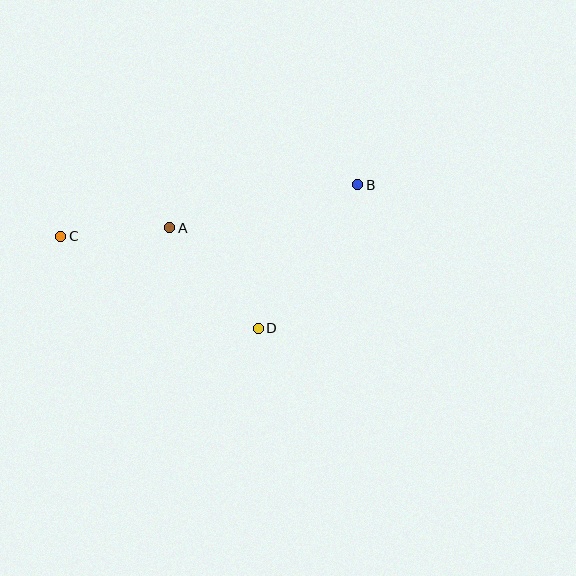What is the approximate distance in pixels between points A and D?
The distance between A and D is approximately 134 pixels.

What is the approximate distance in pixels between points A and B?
The distance between A and B is approximately 193 pixels.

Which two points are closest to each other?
Points A and C are closest to each other.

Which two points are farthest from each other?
Points B and C are farthest from each other.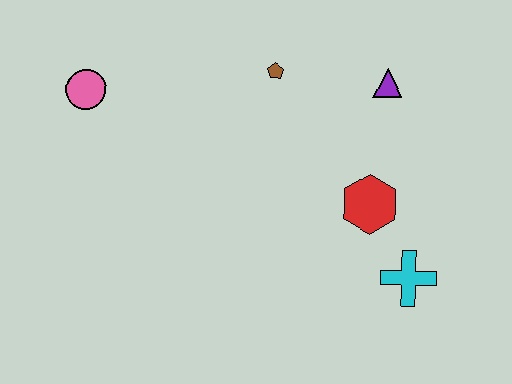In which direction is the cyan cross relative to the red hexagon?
The cyan cross is below the red hexagon.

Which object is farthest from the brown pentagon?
The cyan cross is farthest from the brown pentagon.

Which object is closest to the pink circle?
The brown pentagon is closest to the pink circle.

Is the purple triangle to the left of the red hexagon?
No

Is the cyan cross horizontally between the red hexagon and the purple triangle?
No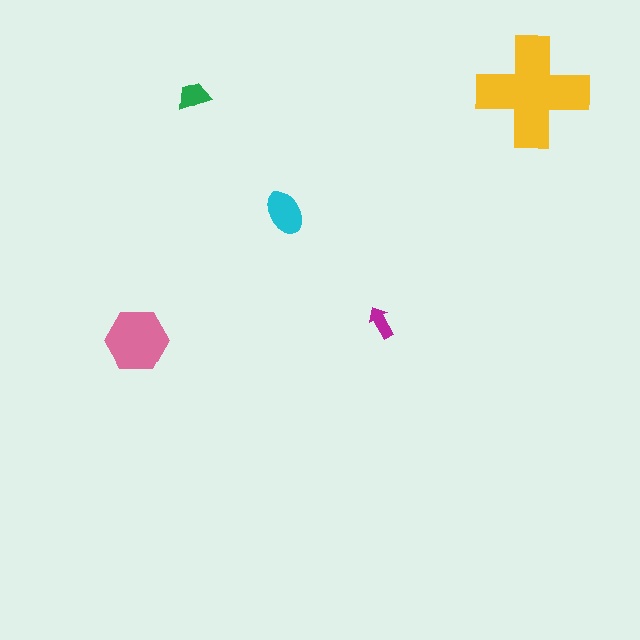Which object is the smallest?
The magenta arrow.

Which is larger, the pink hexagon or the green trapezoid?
The pink hexagon.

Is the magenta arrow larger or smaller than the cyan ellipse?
Smaller.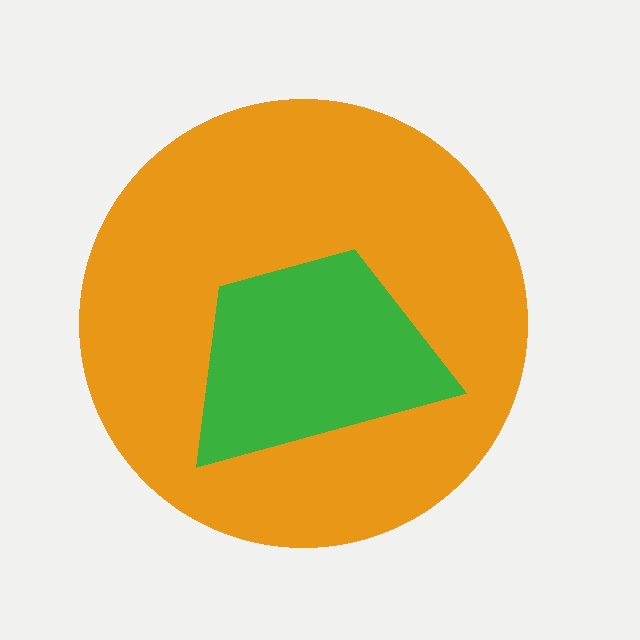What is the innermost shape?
The green trapezoid.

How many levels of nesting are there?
2.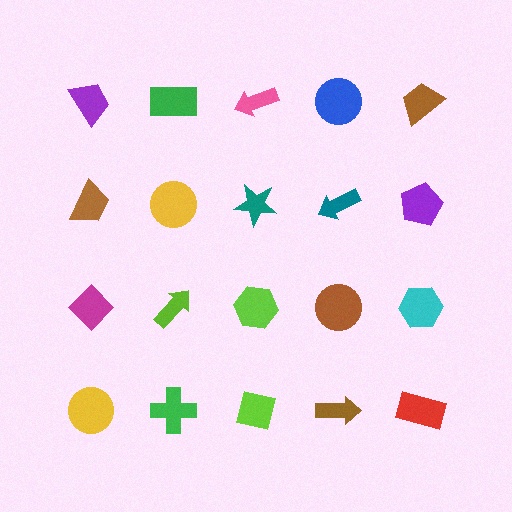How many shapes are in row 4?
5 shapes.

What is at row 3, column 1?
A magenta diamond.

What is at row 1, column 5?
A brown trapezoid.